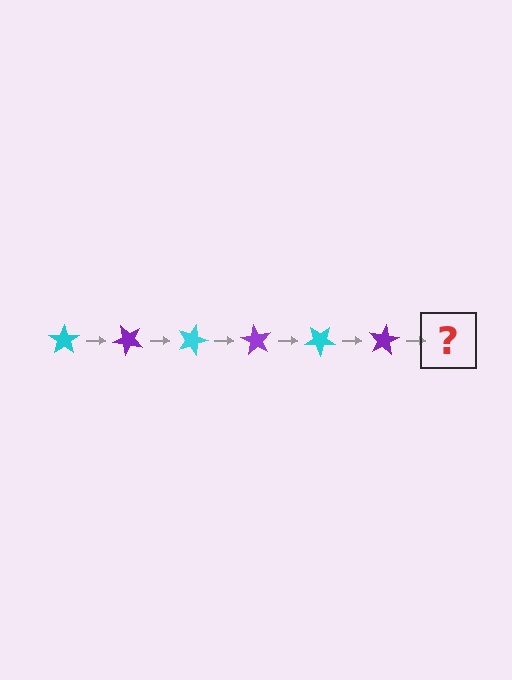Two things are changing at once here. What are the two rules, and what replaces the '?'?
The two rules are that it rotates 45 degrees each step and the color cycles through cyan and purple. The '?' should be a cyan star, rotated 270 degrees from the start.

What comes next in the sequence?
The next element should be a cyan star, rotated 270 degrees from the start.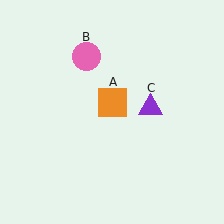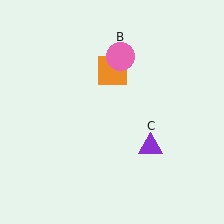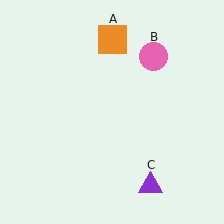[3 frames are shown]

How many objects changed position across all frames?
3 objects changed position: orange square (object A), pink circle (object B), purple triangle (object C).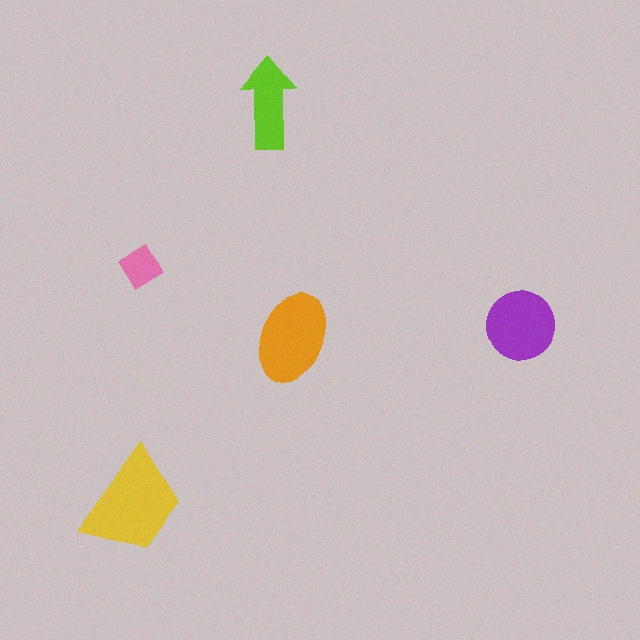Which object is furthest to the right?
The purple circle is rightmost.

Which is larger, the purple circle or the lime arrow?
The purple circle.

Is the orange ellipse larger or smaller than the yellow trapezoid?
Smaller.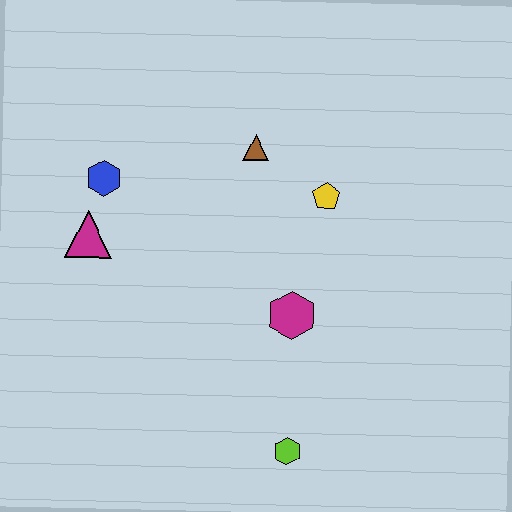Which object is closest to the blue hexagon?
The magenta triangle is closest to the blue hexagon.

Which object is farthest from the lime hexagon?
The blue hexagon is farthest from the lime hexagon.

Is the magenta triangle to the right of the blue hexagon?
No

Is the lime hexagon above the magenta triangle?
No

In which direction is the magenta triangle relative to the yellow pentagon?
The magenta triangle is to the left of the yellow pentagon.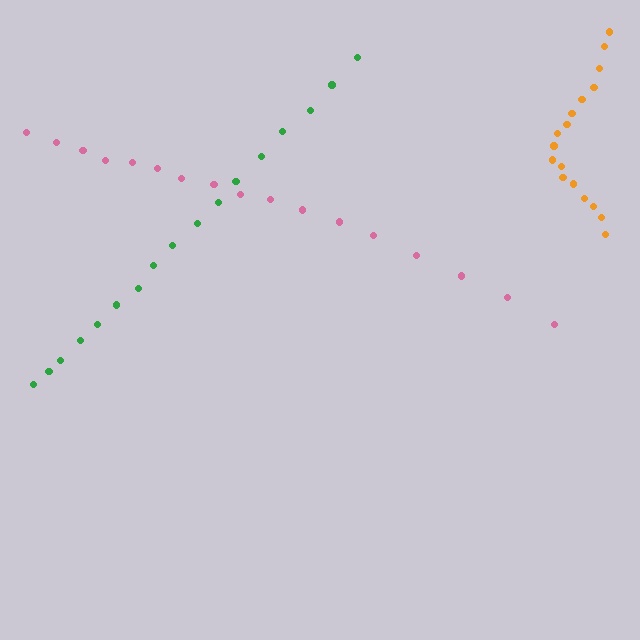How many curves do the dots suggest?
There are 3 distinct paths.